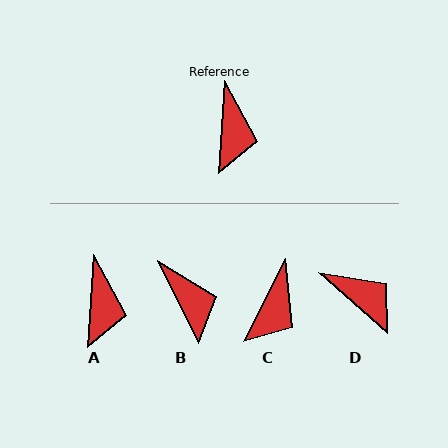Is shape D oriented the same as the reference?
No, it is off by about 52 degrees.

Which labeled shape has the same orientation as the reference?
A.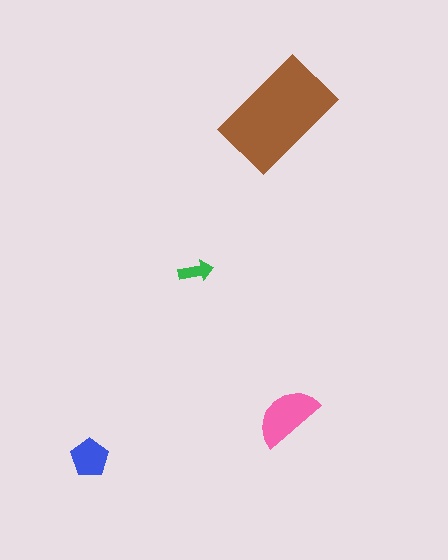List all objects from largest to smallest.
The brown rectangle, the pink semicircle, the blue pentagon, the green arrow.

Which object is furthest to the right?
The pink semicircle is rightmost.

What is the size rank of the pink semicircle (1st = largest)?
2nd.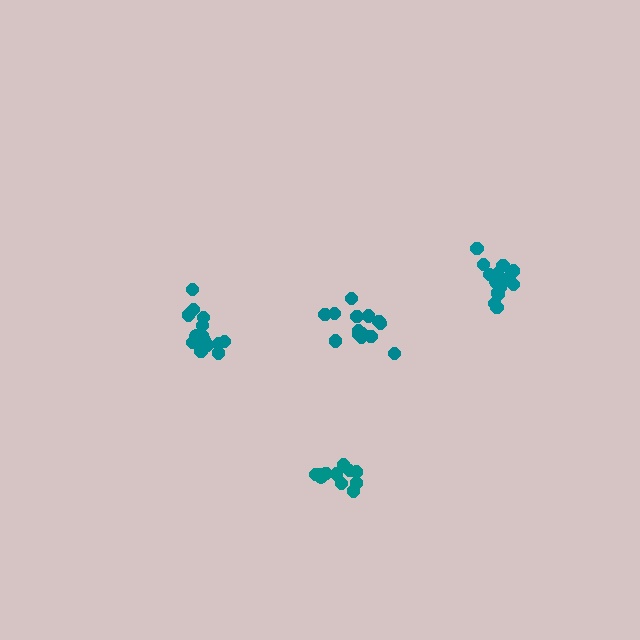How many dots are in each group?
Group 1: 11 dots, Group 2: 14 dots, Group 3: 15 dots, Group 4: 15 dots (55 total).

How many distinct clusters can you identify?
There are 4 distinct clusters.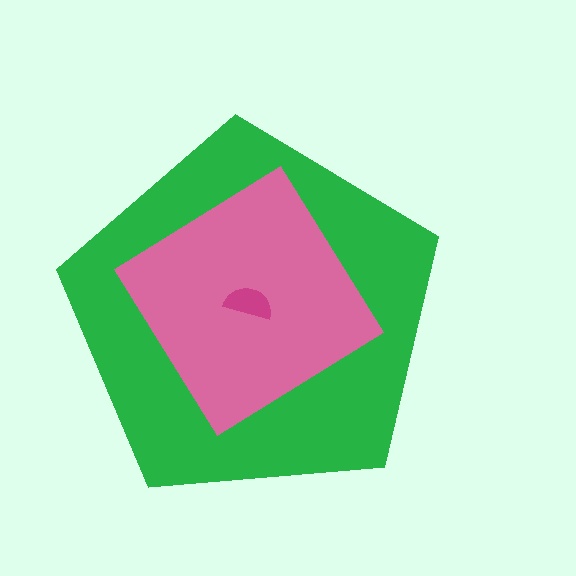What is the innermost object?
The magenta semicircle.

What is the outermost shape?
The green pentagon.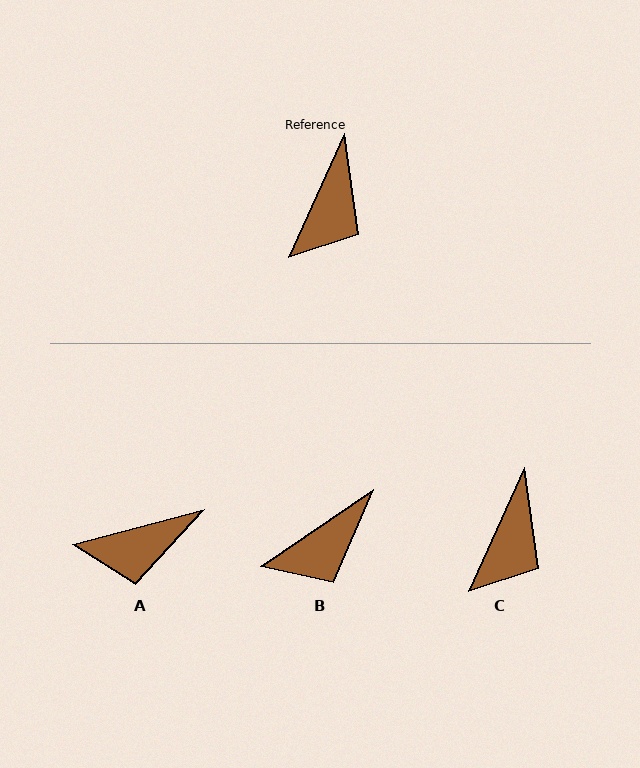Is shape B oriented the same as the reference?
No, it is off by about 32 degrees.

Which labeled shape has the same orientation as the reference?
C.